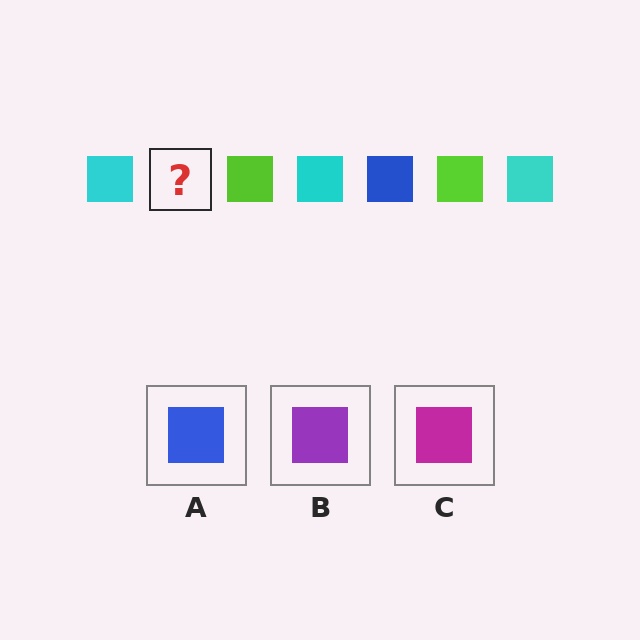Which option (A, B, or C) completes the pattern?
A.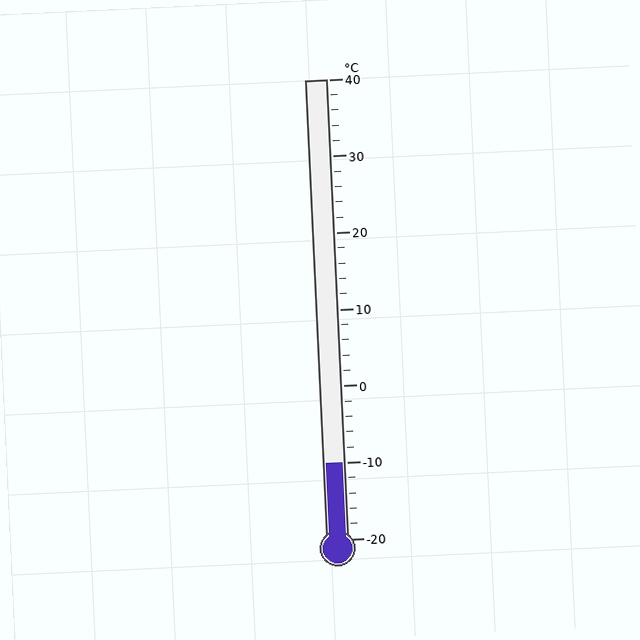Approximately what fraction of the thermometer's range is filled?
The thermometer is filled to approximately 15% of its range.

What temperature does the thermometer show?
The thermometer shows approximately -10°C.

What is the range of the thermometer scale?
The thermometer scale ranges from -20°C to 40°C.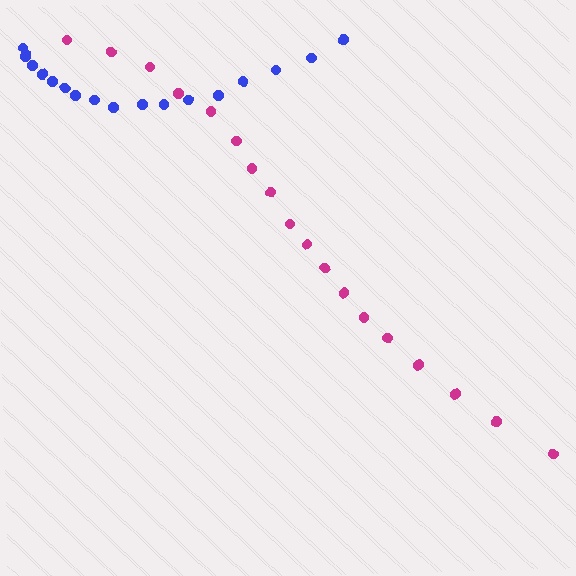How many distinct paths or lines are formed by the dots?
There are 2 distinct paths.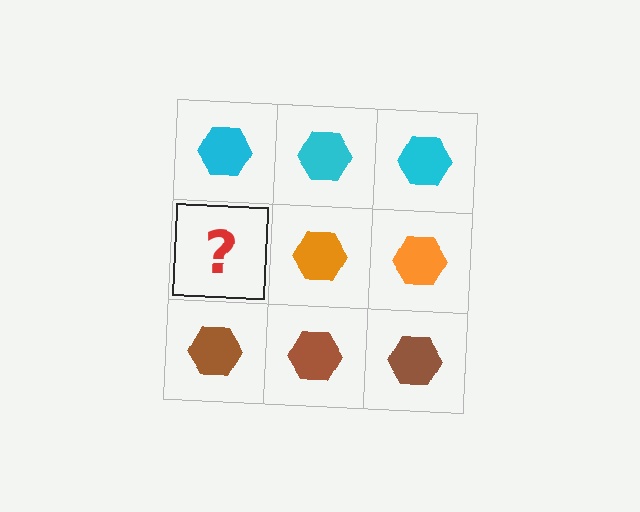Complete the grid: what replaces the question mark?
The question mark should be replaced with an orange hexagon.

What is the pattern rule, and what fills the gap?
The rule is that each row has a consistent color. The gap should be filled with an orange hexagon.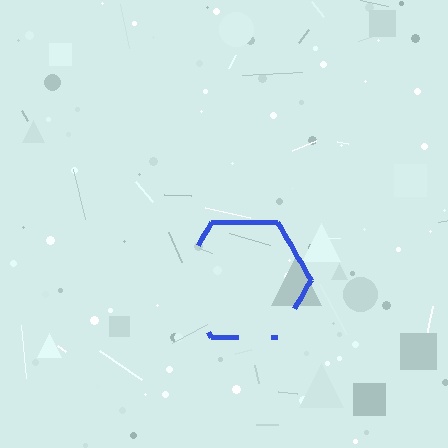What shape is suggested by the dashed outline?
The dashed outline suggests a hexagon.